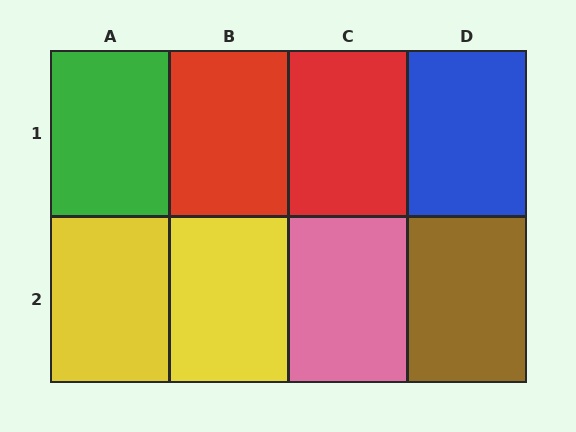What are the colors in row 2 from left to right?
Yellow, yellow, pink, brown.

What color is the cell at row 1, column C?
Red.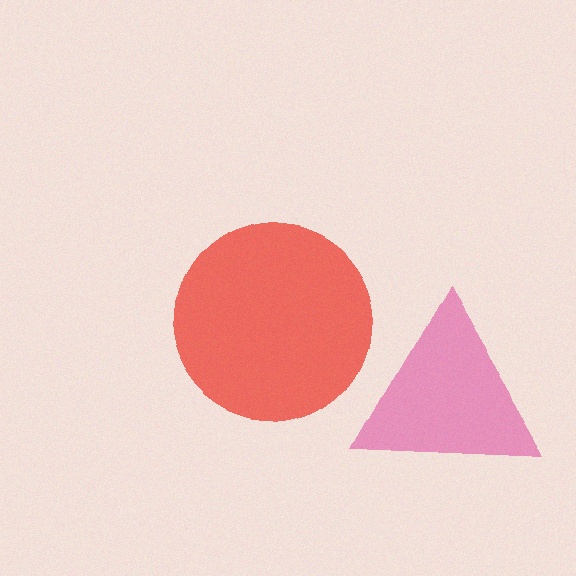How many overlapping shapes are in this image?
There are 2 overlapping shapes in the image.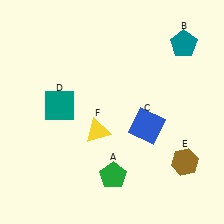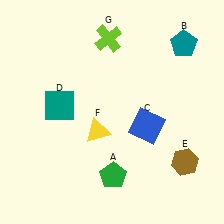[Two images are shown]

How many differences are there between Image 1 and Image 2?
There is 1 difference between the two images.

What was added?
A lime cross (G) was added in Image 2.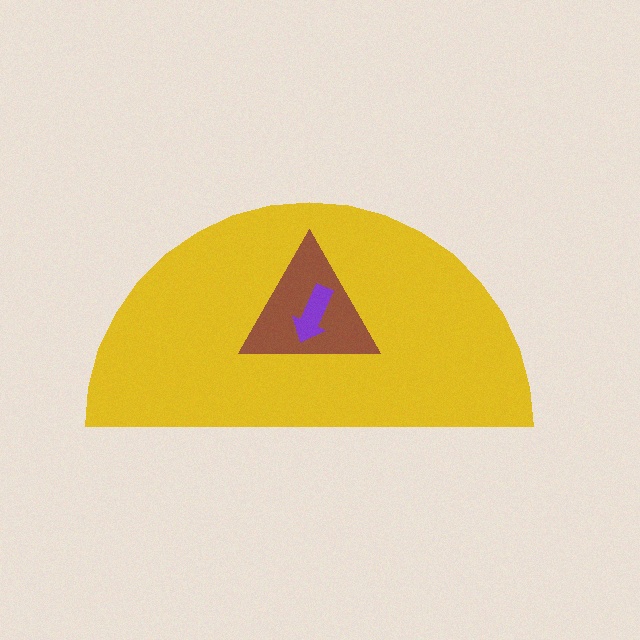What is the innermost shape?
The purple arrow.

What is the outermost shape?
The yellow semicircle.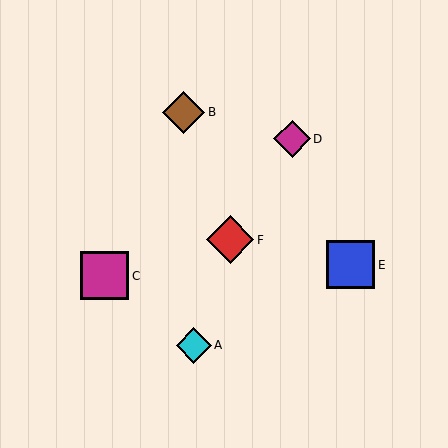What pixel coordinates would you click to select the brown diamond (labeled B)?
Click at (184, 112) to select the brown diamond B.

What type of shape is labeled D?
Shape D is a magenta diamond.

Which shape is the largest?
The blue square (labeled E) is the largest.